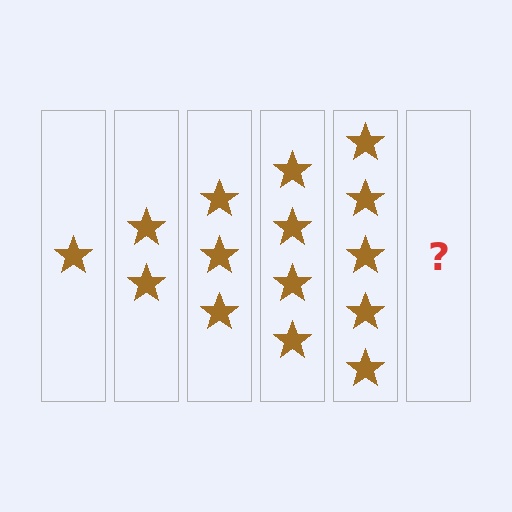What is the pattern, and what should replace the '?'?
The pattern is that each step adds one more star. The '?' should be 6 stars.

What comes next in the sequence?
The next element should be 6 stars.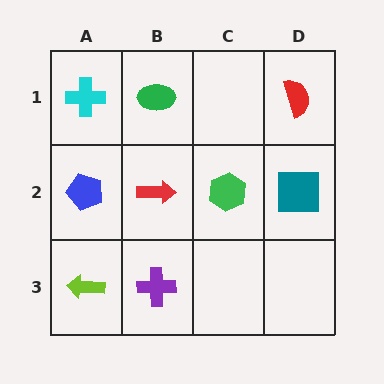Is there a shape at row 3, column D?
No, that cell is empty.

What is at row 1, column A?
A cyan cross.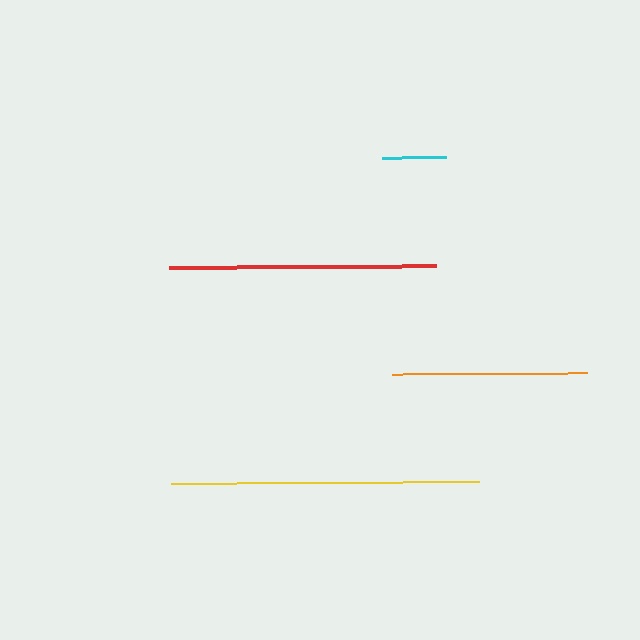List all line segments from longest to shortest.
From longest to shortest: yellow, red, orange, cyan.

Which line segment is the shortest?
The cyan line is the shortest at approximately 64 pixels.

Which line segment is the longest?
The yellow line is the longest at approximately 308 pixels.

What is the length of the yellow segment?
The yellow segment is approximately 308 pixels long.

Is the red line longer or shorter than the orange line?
The red line is longer than the orange line.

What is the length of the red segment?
The red segment is approximately 268 pixels long.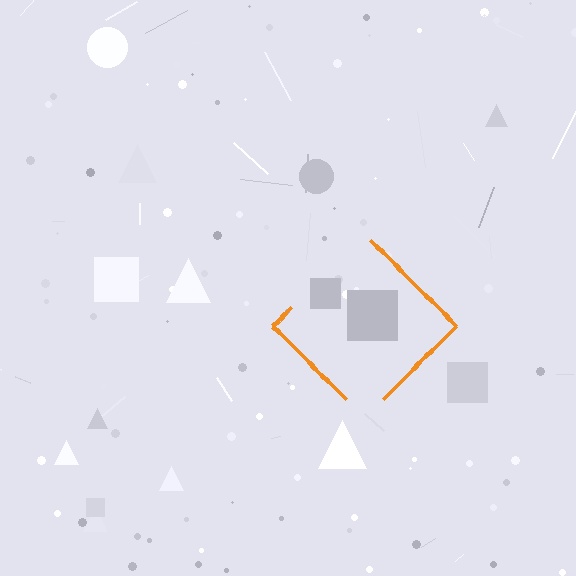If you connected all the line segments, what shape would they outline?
They would outline a diamond.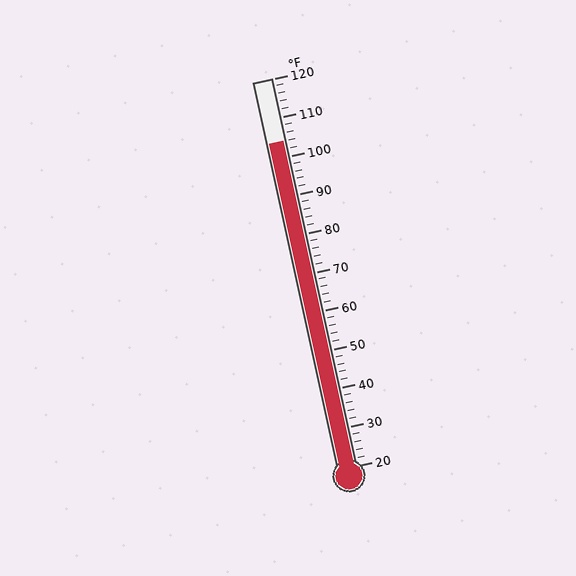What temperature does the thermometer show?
The thermometer shows approximately 104°F.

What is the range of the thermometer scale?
The thermometer scale ranges from 20°F to 120°F.